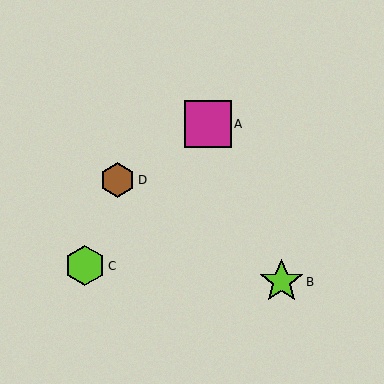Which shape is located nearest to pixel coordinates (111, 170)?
The brown hexagon (labeled D) at (118, 180) is nearest to that location.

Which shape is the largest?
The magenta square (labeled A) is the largest.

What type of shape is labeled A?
Shape A is a magenta square.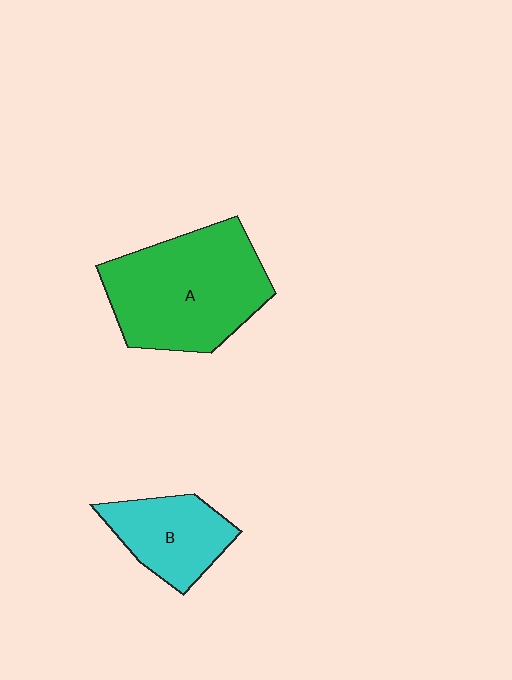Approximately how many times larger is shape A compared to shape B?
Approximately 1.9 times.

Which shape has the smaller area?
Shape B (cyan).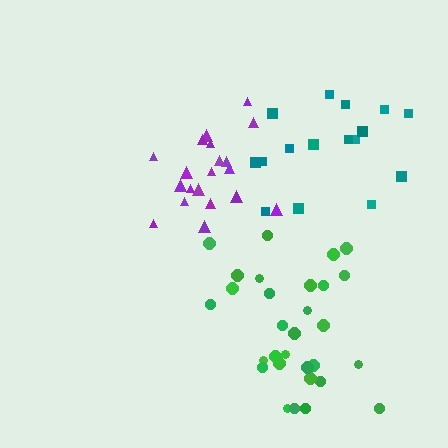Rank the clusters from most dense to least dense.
purple, green, teal.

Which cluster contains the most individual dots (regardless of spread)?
Green (30).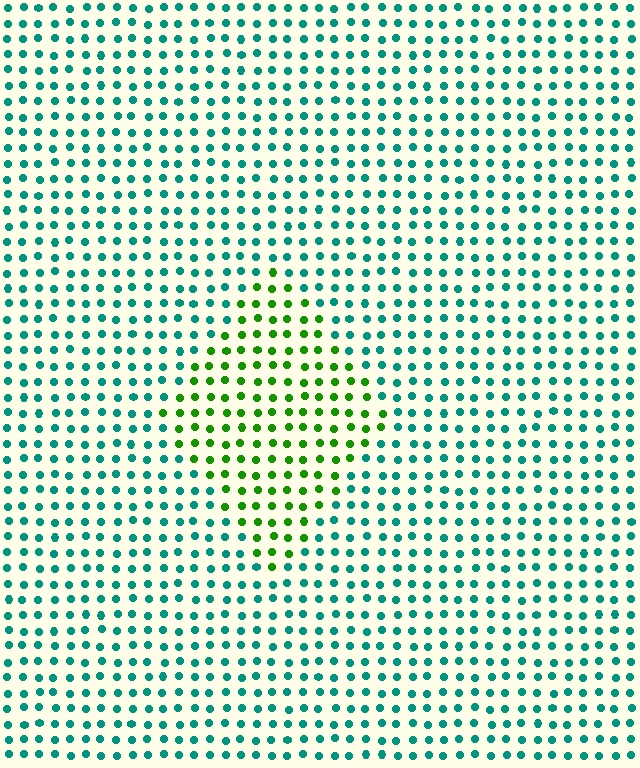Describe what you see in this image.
The image is filled with small teal elements in a uniform arrangement. A diamond-shaped region is visible where the elements are tinted to a slightly different hue, forming a subtle color boundary.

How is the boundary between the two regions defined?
The boundary is defined purely by a slight shift in hue (about 58 degrees). Spacing, size, and orientation are identical on both sides.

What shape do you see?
I see a diamond.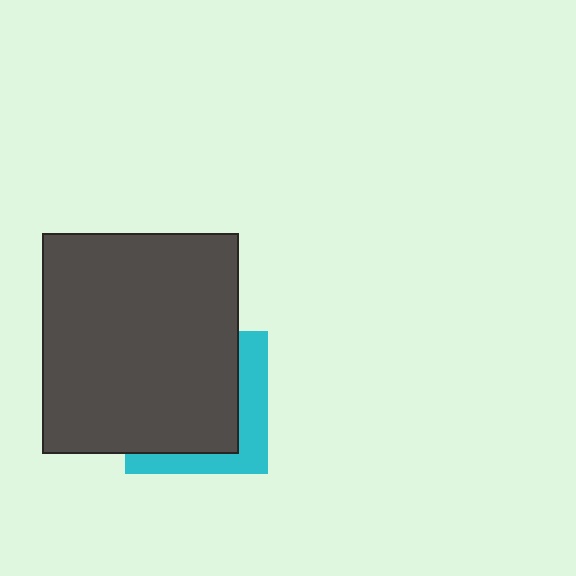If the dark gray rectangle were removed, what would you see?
You would see the complete cyan square.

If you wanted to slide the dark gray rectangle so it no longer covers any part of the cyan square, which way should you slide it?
Slide it toward the upper-left — that is the most direct way to separate the two shapes.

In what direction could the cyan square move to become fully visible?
The cyan square could move toward the lower-right. That would shift it out from behind the dark gray rectangle entirely.